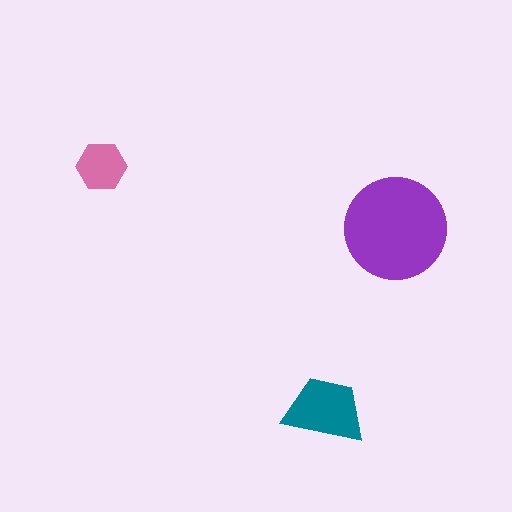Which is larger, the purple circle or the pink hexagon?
The purple circle.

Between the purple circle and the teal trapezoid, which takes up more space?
The purple circle.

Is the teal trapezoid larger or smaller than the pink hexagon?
Larger.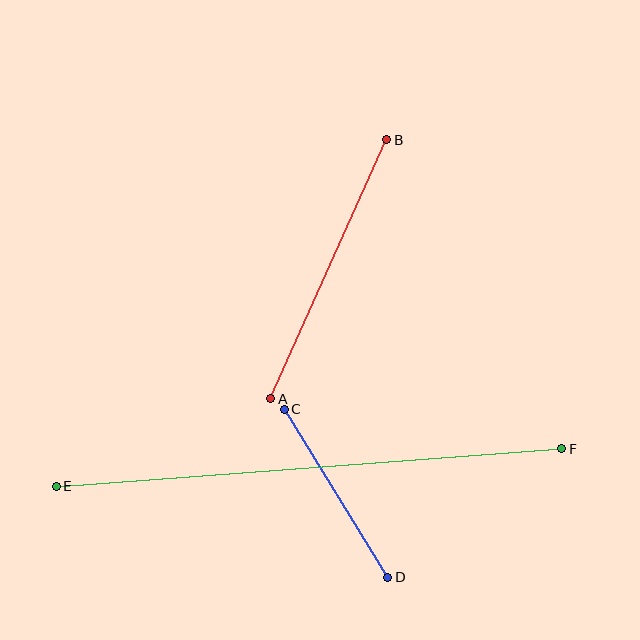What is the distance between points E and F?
The distance is approximately 507 pixels.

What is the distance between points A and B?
The distance is approximately 283 pixels.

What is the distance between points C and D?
The distance is approximately 197 pixels.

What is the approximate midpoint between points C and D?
The midpoint is at approximately (336, 493) pixels.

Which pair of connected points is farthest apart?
Points E and F are farthest apart.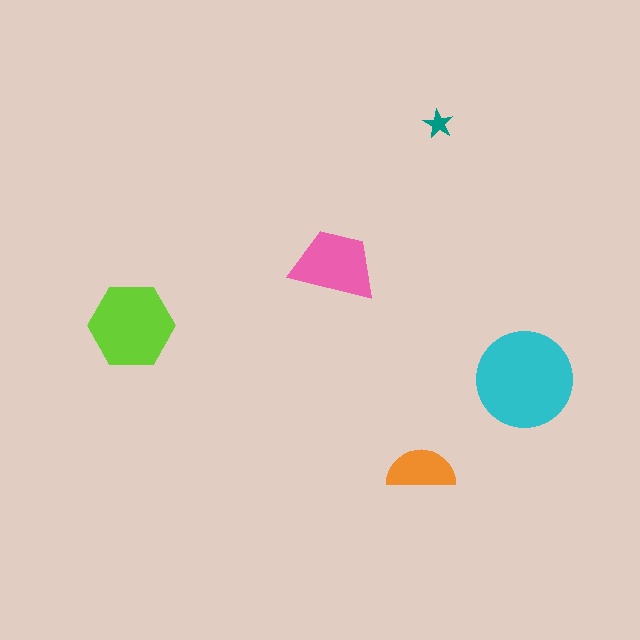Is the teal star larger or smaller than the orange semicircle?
Smaller.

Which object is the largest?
The cyan circle.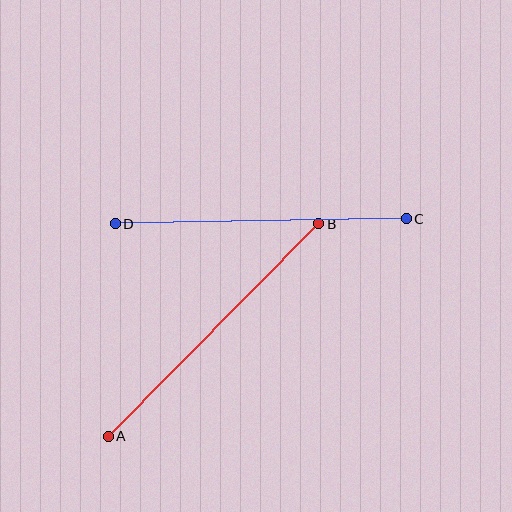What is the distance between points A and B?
The distance is approximately 299 pixels.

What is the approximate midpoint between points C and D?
The midpoint is at approximately (261, 221) pixels.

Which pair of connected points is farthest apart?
Points A and B are farthest apart.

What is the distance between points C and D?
The distance is approximately 291 pixels.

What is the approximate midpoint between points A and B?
The midpoint is at approximately (213, 330) pixels.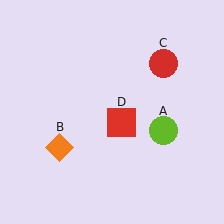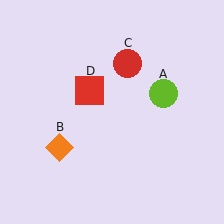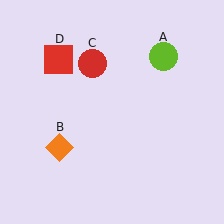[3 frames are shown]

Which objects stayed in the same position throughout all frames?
Orange diamond (object B) remained stationary.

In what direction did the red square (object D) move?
The red square (object D) moved up and to the left.